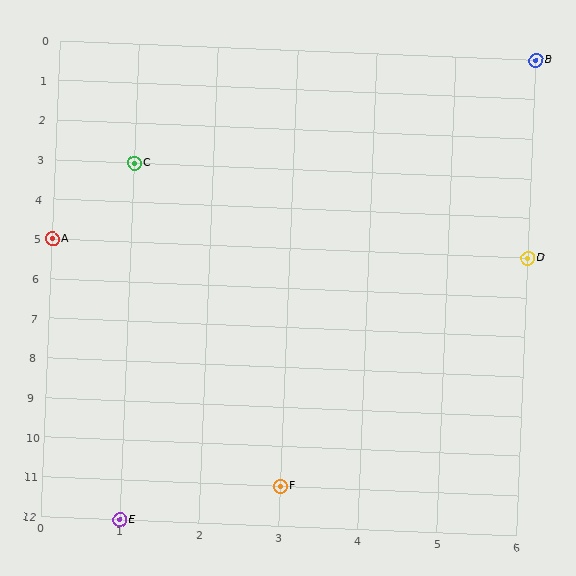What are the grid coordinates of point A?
Point A is at grid coordinates (0, 5).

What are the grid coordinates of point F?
Point F is at grid coordinates (3, 11).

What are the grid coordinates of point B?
Point B is at grid coordinates (6, 0).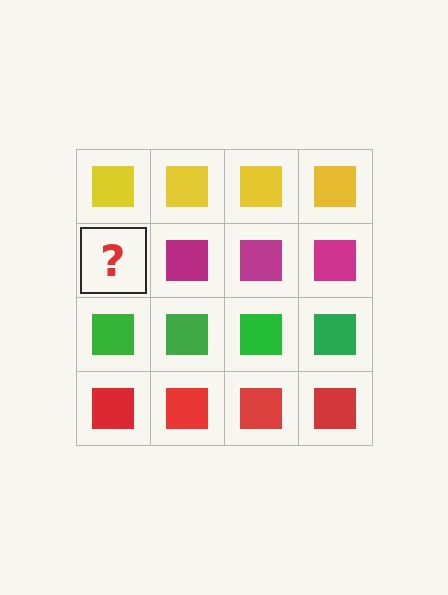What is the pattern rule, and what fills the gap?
The rule is that each row has a consistent color. The gap should be filled with a magenta square.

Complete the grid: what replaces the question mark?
The question mark should be replaced with a magenta square.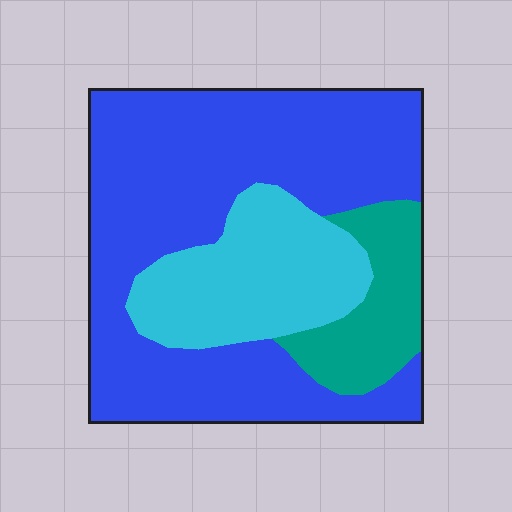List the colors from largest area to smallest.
From largest to smallest: blue, cyan, teal.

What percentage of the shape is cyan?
Cyan takes up less than a quarter of the shape.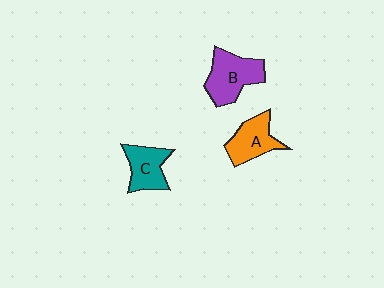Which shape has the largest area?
Shape B (purple).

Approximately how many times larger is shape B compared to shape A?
Approximately 1.2 times.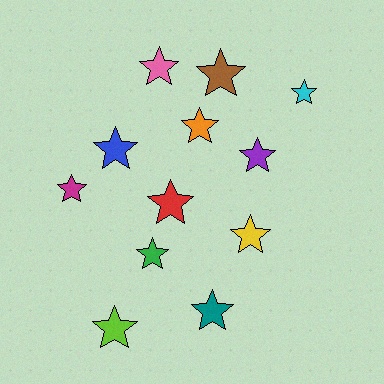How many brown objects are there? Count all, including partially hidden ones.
There is 1 brown object.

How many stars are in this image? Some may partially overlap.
There are 12 stars.